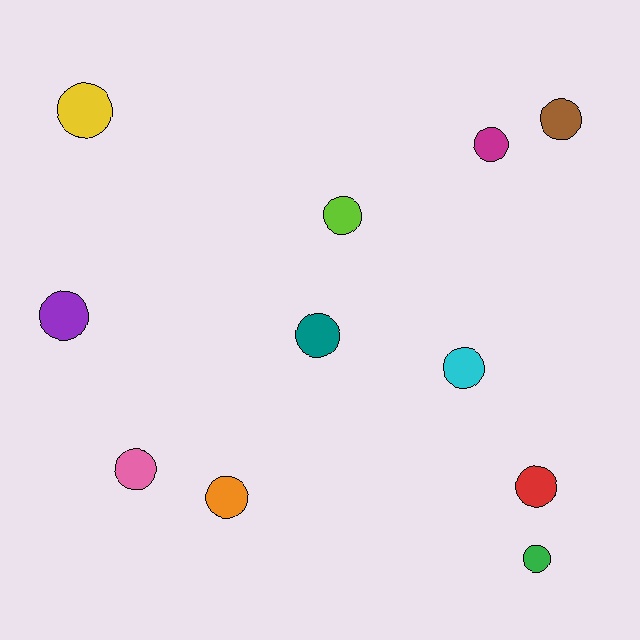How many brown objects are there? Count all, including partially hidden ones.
There is 1 brown object.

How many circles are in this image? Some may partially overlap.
There are 11 circles.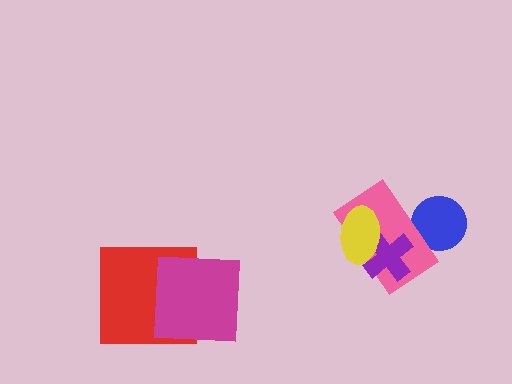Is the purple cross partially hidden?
Yes, it is partially covered by another shape.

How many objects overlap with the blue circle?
1 object overlaps with the blue circle.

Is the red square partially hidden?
Yes, it is partially covered by another shape.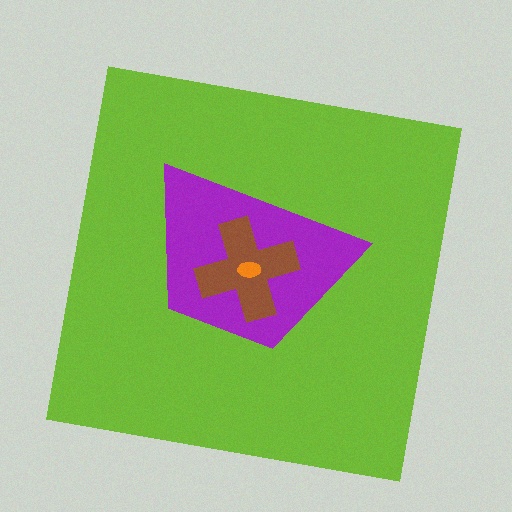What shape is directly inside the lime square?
The purple trapezoid.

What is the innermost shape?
The orange ellipse.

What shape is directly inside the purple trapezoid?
The brown cross.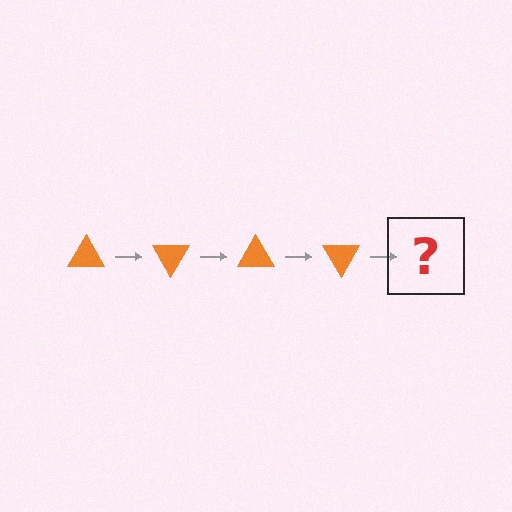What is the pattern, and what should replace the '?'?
The pattern is that the triangle rotates 60 degrees each step. The '?' should be an orange triangle rotated 240 degrees.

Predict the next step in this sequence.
The next step is an orange triangle rotated 240 degrees.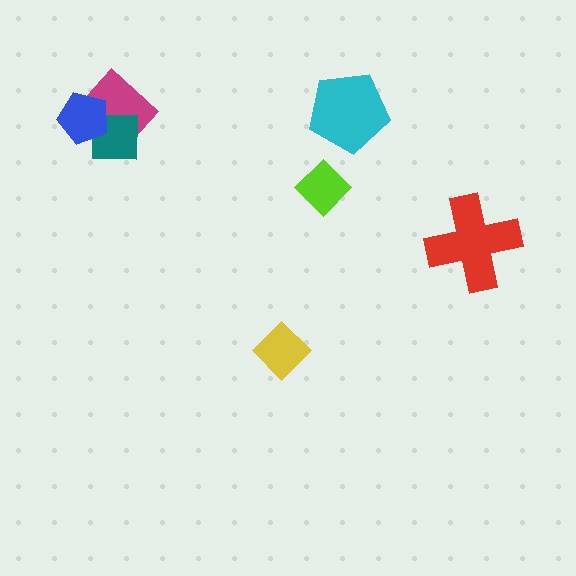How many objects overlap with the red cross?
0 objects overlap with the red cross.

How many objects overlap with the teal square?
2 objects overlap with the teal square.